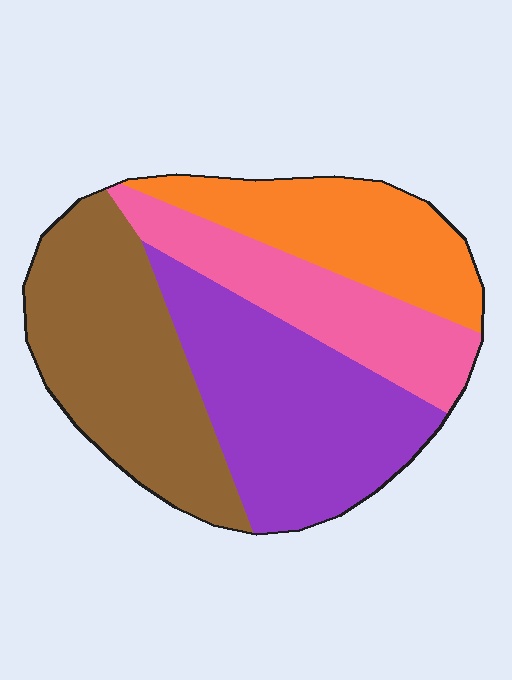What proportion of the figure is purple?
Purple covers 31% of the figure.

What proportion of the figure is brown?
Brown takes up about one third (1/3) of the figure.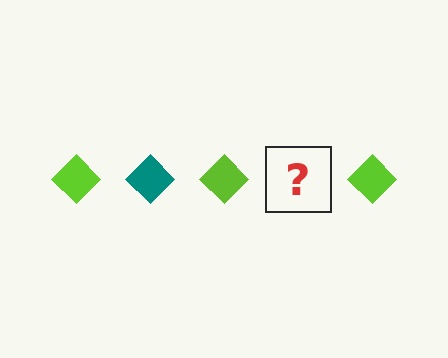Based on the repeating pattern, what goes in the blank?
The blank should be a teal diamond.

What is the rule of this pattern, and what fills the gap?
The rule is that the pattern cycles through lime, teal diamonds. The gap should be filled with a teal diamond.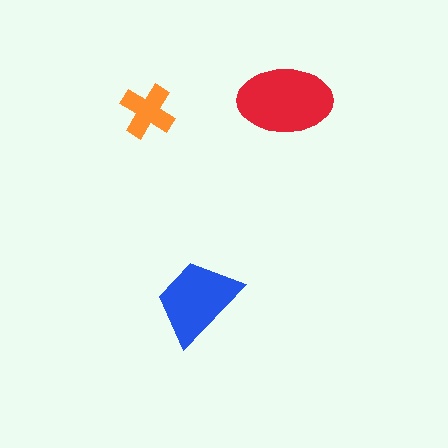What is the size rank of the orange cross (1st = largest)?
3rd.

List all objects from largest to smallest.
The red ellipse, the blue trapezoid, the orange cross.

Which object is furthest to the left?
The orange cross is leftmost.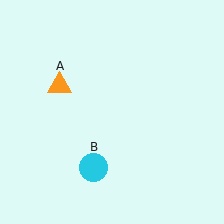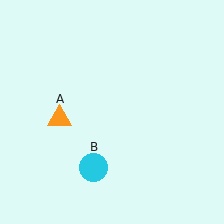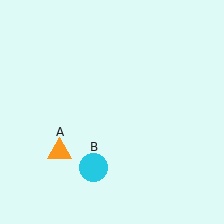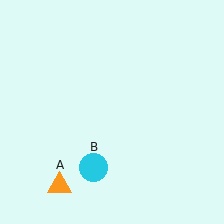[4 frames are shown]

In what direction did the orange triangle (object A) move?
The orange triangle (object A) moved down.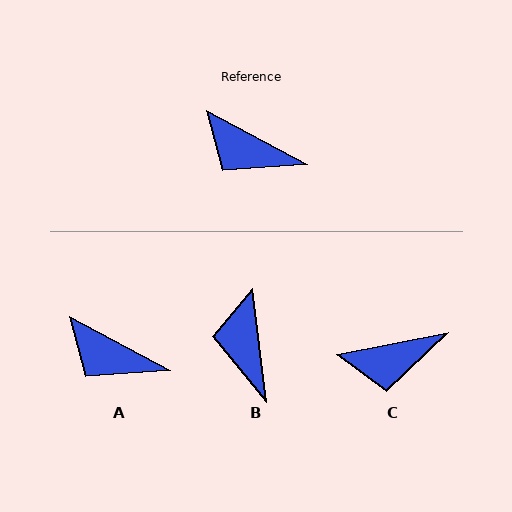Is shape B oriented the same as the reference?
No, it is off by about 55 degrees.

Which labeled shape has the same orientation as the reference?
A.